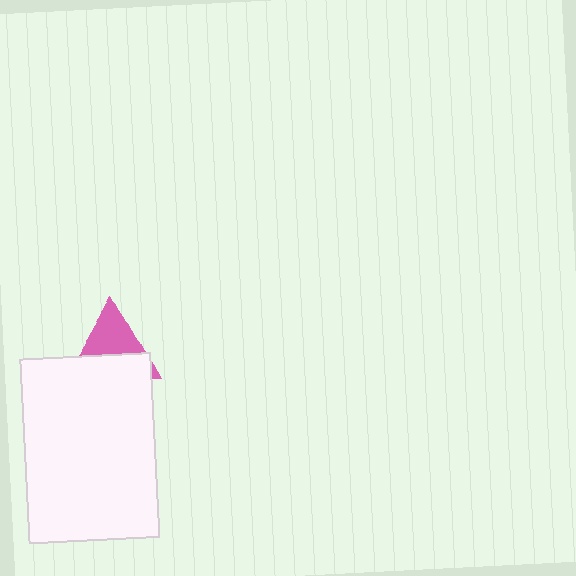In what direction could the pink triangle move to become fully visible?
The pink triangle could move up. That would shift it out from behind the white rectangle entirely.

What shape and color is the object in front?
The object in front is a white rectangle.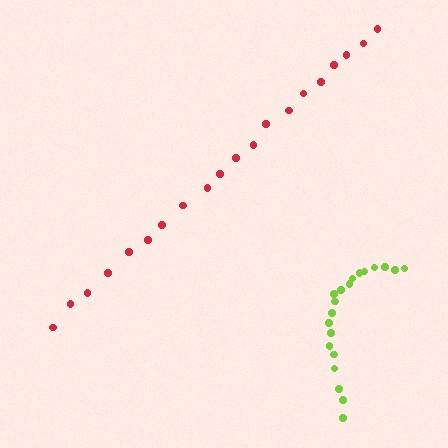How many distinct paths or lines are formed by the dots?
There are 2 distinct paths.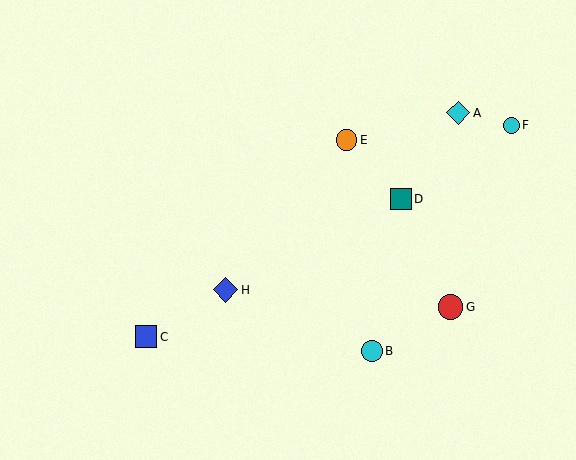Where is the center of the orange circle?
The center of the orange circle is at (347, 140).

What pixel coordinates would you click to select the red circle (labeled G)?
Click at (450, 307) to select the red circle G.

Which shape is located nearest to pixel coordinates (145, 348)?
The blue square (labeled C) at (146, 337) is nearest to that location.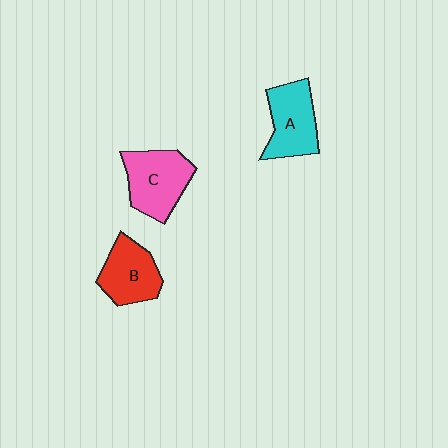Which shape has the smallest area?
Shape B (red).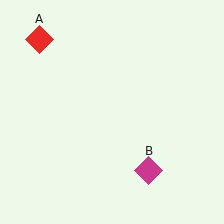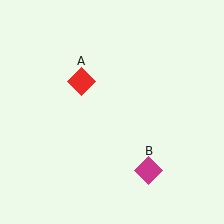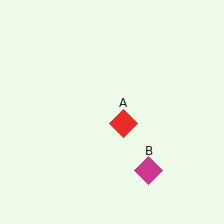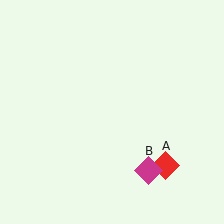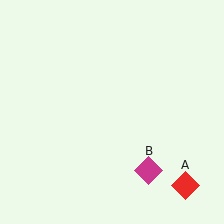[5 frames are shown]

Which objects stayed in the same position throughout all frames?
Magenta diamond (object B) remained stationary.